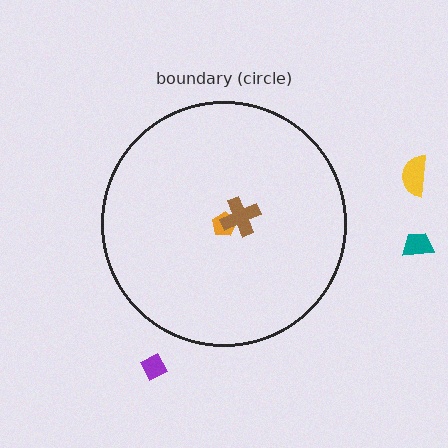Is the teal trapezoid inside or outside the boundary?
Outside.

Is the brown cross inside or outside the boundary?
Inside.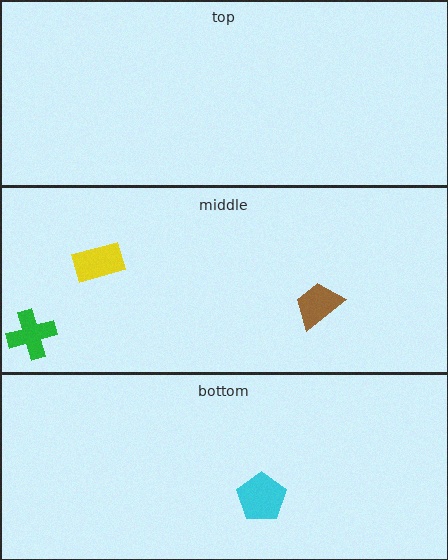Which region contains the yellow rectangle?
The middle region.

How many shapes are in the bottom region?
1.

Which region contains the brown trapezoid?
The middle region.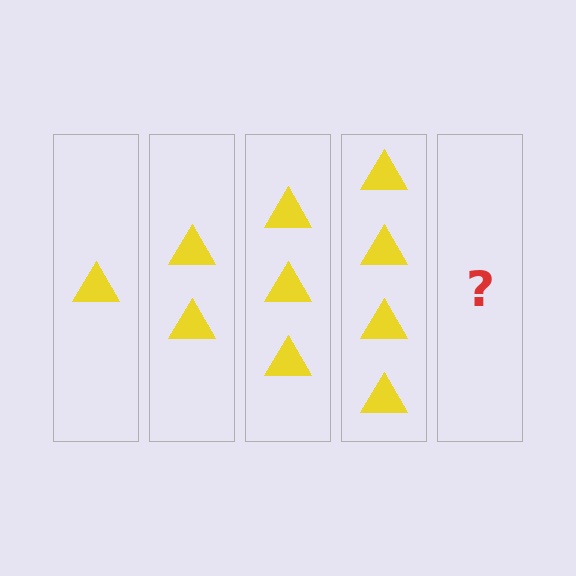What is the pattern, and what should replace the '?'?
The pattern is that each step adds one more triangle. The '?' should be 5 triangles.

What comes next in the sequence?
The next element should be 5 triangles.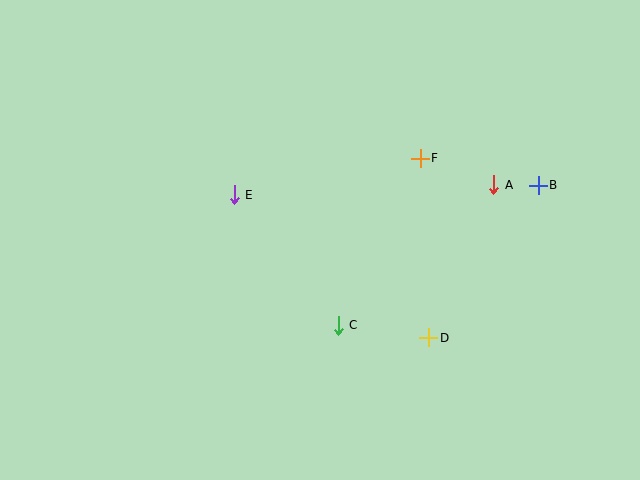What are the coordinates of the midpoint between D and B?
The midpoint between D and B is at (484, 261).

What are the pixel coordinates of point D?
Point D is at (429, 338).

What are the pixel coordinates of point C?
Point C is at (338, 325).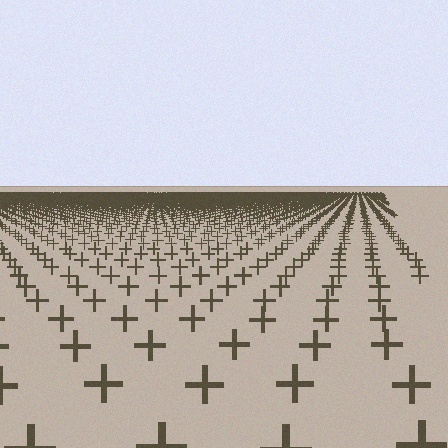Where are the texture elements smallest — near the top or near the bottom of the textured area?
Near the top.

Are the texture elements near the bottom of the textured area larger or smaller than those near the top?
Larger. Near the bottom, elements are closer to the viewer and appear at a bigger on-screen size.